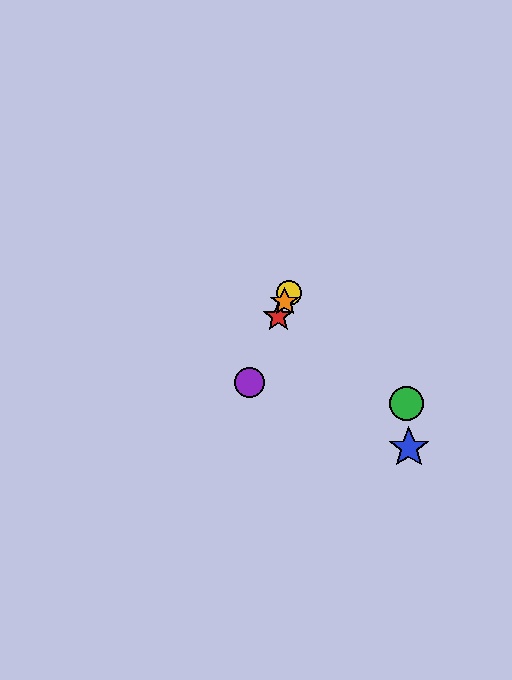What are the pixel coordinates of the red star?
The red star is at (278, 317).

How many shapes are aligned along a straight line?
4 shapes (the red star, the yellow circle, the purple circle, the orange star) are aligned along a straight line.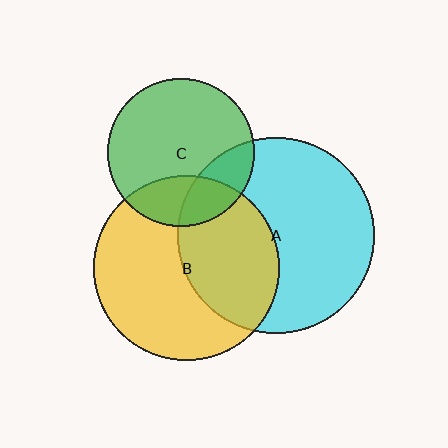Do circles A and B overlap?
Yes.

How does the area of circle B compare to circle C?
Approximately 1.6 times.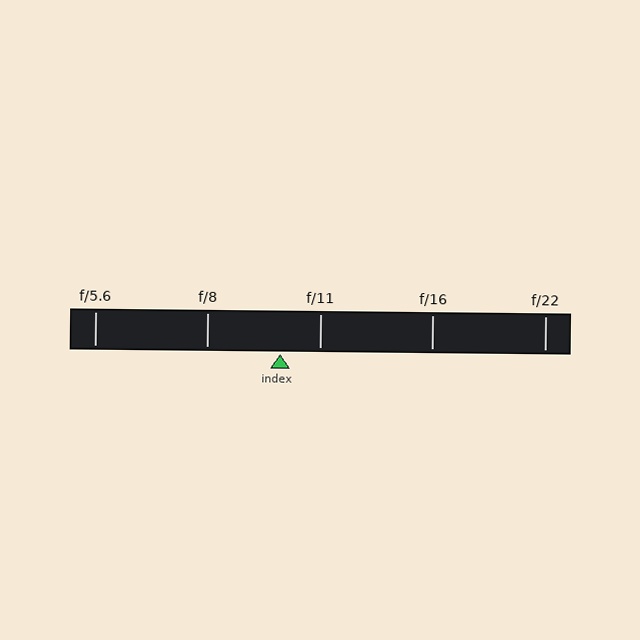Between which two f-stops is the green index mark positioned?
The index mark is between f/8 and f/11.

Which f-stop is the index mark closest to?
The index mark is closest to f/11.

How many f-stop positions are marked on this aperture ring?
There are 5 f-stop positions marked.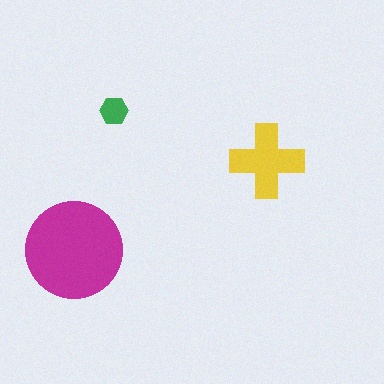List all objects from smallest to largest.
The green hexagon, the yellow cross, the magenta circle.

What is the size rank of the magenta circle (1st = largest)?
1st.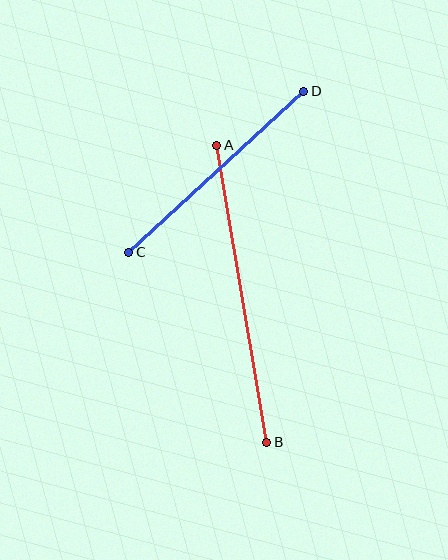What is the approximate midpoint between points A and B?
The midpoint is at approximately (242, 294) pixels.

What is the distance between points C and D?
The distance is approximately 237 pixels.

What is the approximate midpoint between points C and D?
The midpoint is at approximately (216, 172) pixels.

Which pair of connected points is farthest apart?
Points A and B are farthest apart.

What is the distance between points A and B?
The distance is approximately 301 pixels.